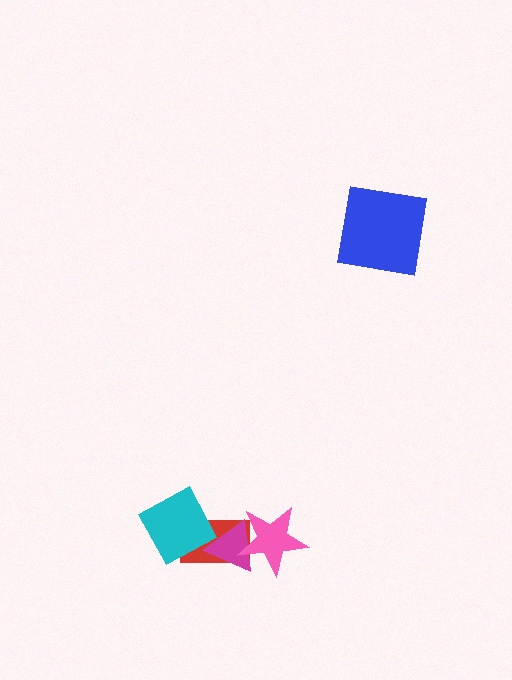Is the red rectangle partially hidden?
Yes, it is partially covered by another shape.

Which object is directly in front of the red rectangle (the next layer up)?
The cyan diamond is directly in front of the red rectangle.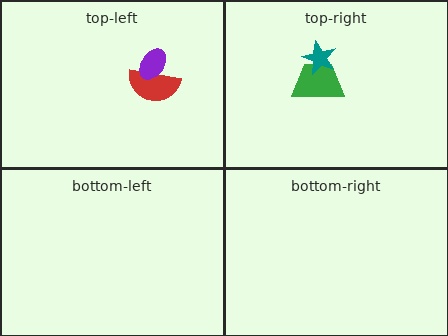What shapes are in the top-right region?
The green trapezoid, the teal star.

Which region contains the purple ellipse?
The top-left region.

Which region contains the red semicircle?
The top-left region.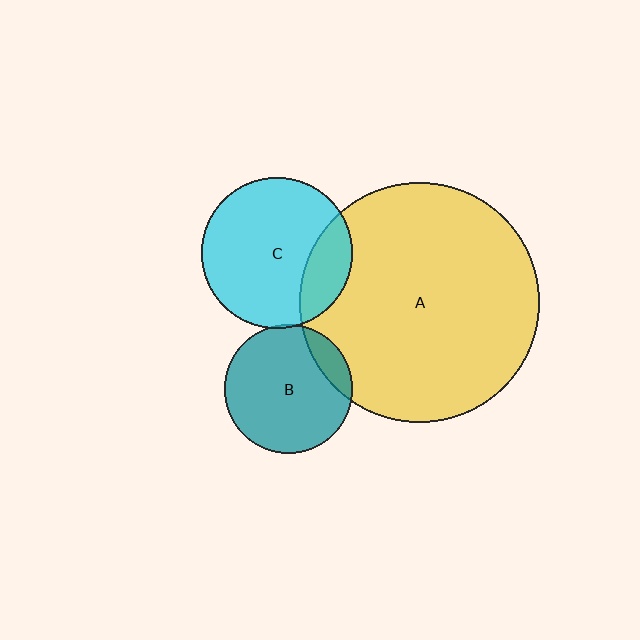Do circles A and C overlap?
Yes.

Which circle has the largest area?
Circle A (yellow).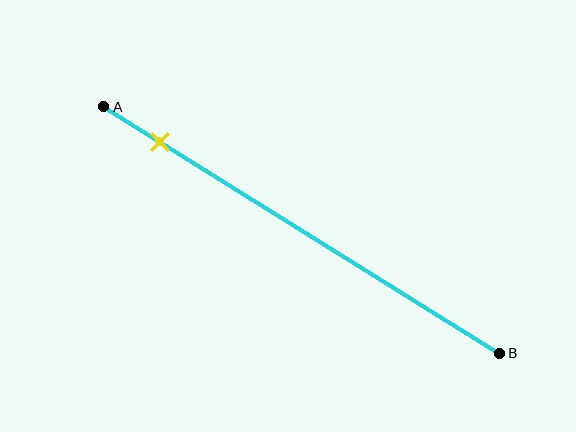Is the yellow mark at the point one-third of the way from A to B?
No, the mark is at about 15% from A, not at the 33% one-third point.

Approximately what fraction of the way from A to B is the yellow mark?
The yellow mark is approximately 15% of the way from A to B.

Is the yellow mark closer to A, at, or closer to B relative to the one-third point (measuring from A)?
The yellow mark is closer to point A than the one-third point of segment AB.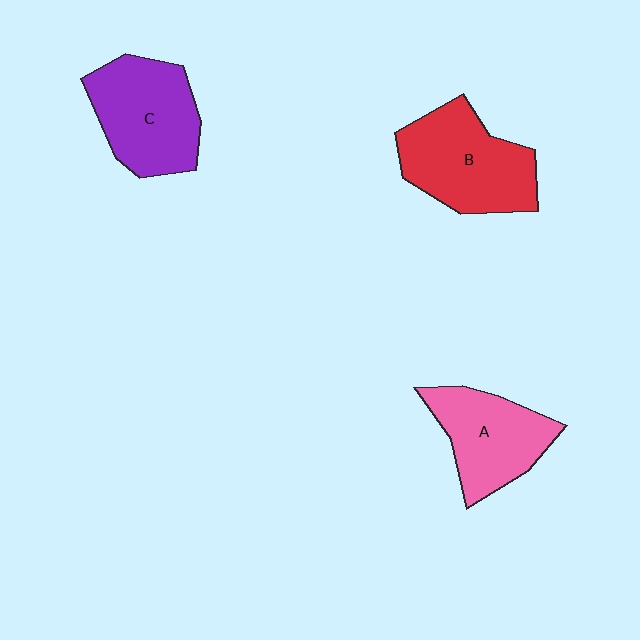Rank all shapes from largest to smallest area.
From largest to smallest: B (red), C (purple), A (pink).